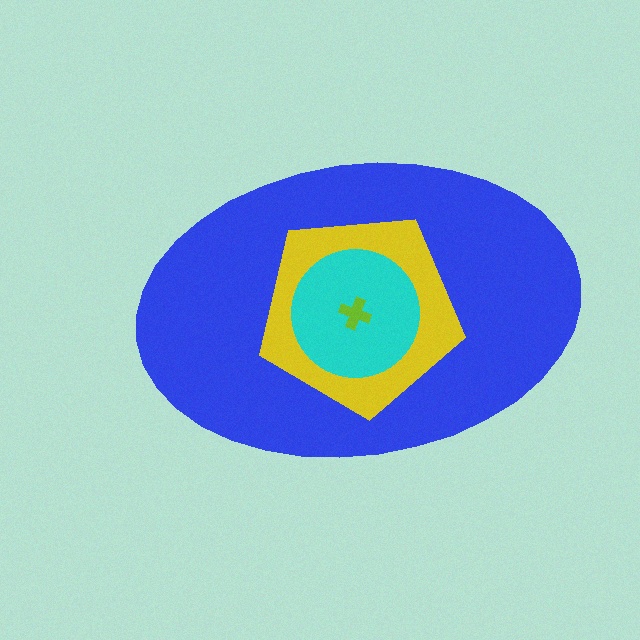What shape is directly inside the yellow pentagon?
The cyan circle.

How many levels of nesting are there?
4.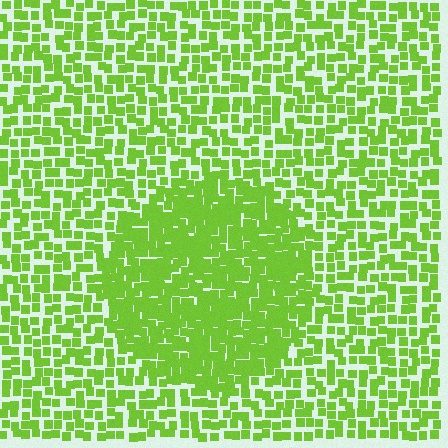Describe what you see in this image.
The image contains small lime elements arranged at two different densities. A circle-shaped region is visible where the elements are more densely packed than the surrounding area.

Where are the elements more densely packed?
The elements are more densely packed inside the circle boundary.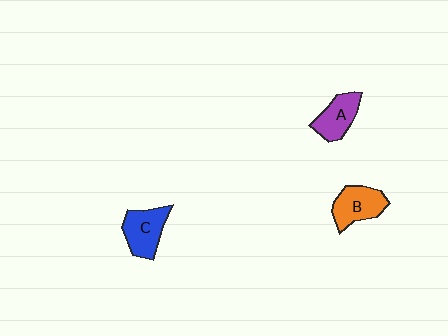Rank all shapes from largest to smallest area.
From largest to smallest: C (blue), B (orange), A (purple).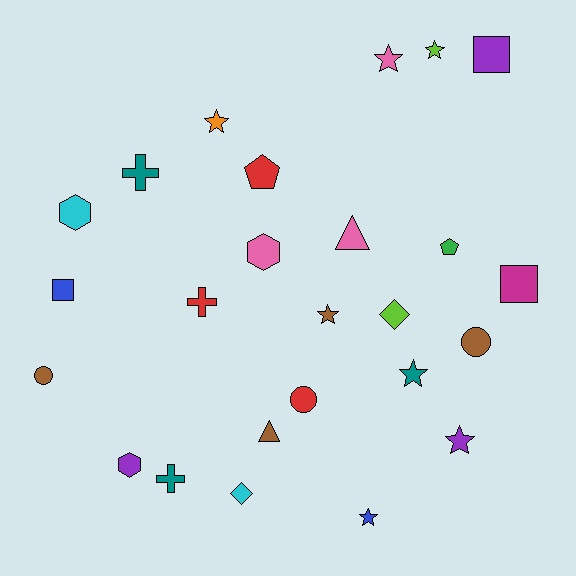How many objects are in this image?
There are 25 objects.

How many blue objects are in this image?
There are 2 blue objects.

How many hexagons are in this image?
There are 3 hexagons.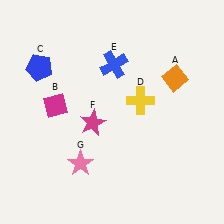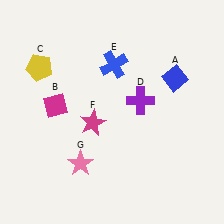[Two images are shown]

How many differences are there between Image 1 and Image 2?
There are 3 differences between the two images.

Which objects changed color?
A changed from orange to blue. C changed from blue to yellow. D changed from yellow to purple.